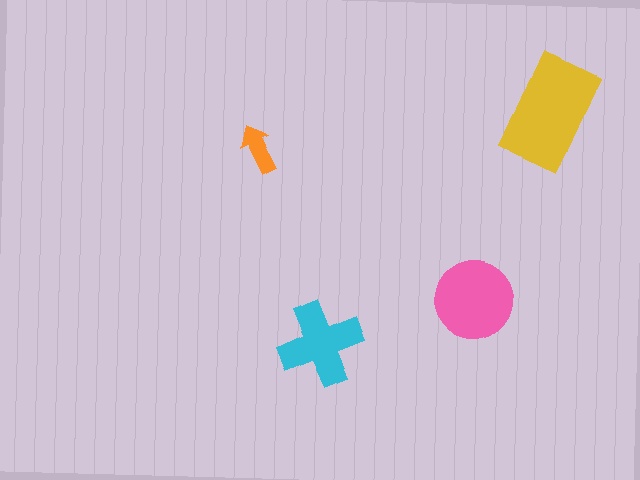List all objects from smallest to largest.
The orange arrow, the cyan cross, the pink circle, the yellow rectangle.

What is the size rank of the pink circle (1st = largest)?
2nd.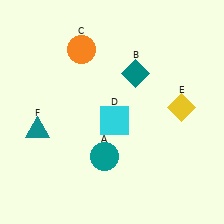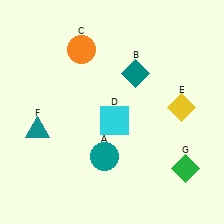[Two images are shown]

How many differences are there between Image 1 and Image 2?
There is 1 difference between the two images.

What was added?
A green diamond (G) was added in Image 2.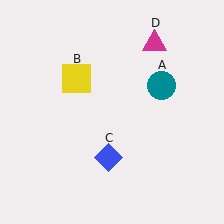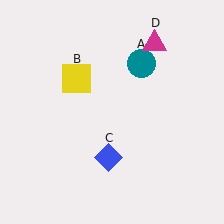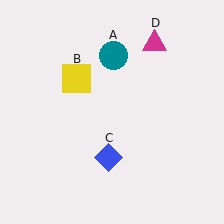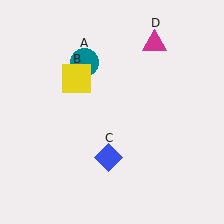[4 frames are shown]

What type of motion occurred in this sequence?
The teal circle (object A) rotated counterclockwise around the center of the scene.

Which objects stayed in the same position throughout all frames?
Yellow square (object B) and blue diamond (object C) and magenta triangle (object D) remained stationary.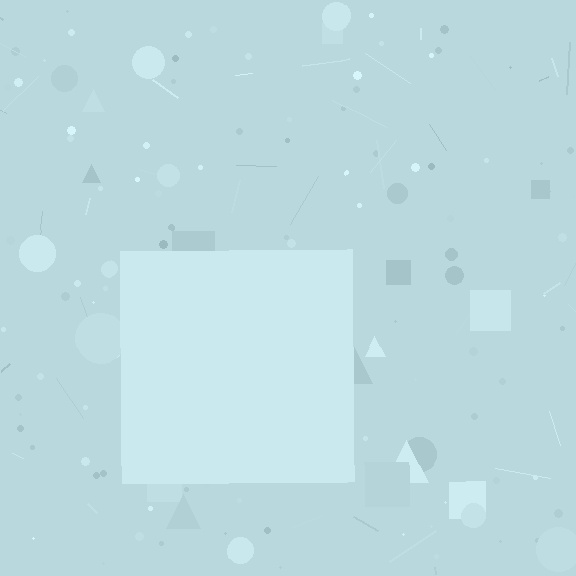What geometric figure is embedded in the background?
A square is embedded in the background.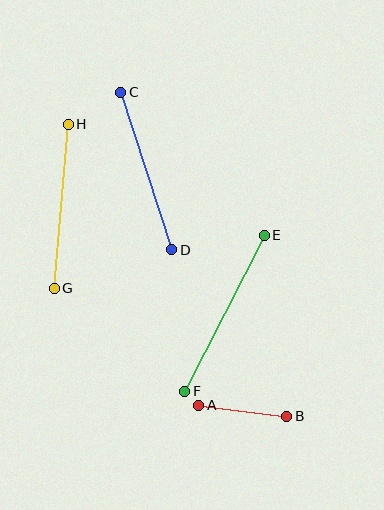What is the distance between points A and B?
The distance is approximately 89 pixels.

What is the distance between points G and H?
The distance is approximately 165 pixels.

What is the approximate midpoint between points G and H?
The midpoint is at approximately (61, 206) pixels.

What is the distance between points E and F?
The distance is approximately 175 pixels.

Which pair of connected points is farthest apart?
Points E and F are farthest apart.